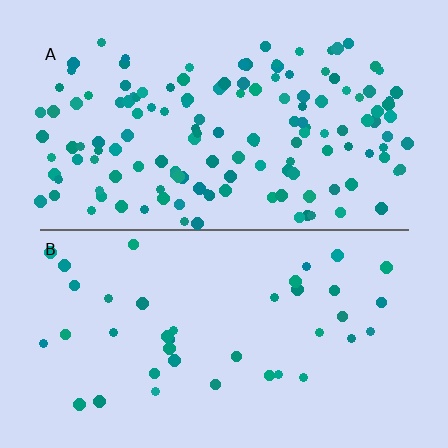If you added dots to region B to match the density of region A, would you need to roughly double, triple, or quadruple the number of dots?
Approximately quadruple.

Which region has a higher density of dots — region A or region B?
A (the top).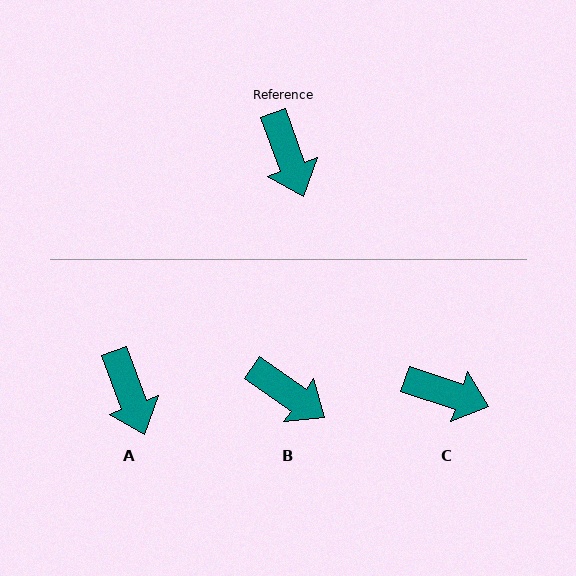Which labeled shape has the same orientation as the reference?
A.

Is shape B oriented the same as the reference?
No, it is off by about 35 degrees.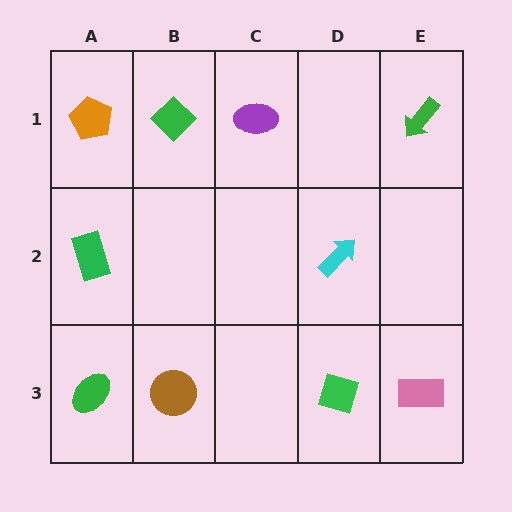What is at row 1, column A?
An orange pentagon.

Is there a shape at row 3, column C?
No, that cell is empty.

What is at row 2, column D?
A cyan arrow.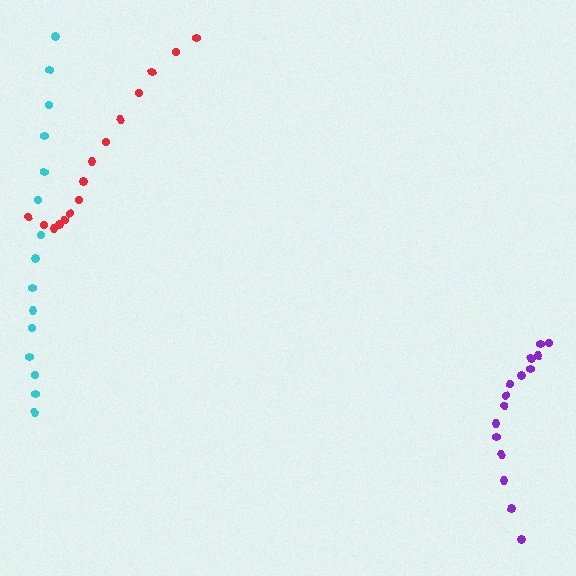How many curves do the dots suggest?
There are 3 distinct paths.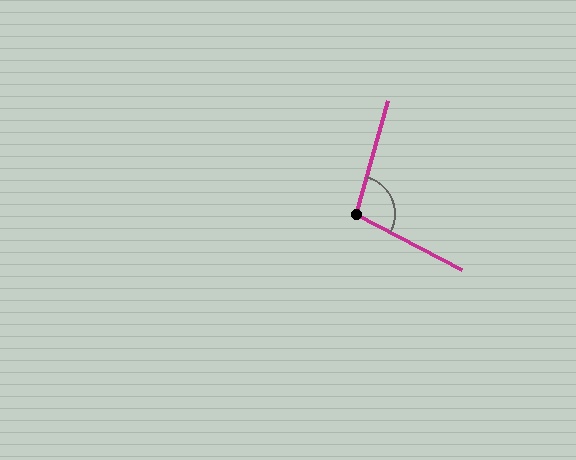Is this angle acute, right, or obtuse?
It is obtuse.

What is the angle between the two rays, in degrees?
Approximately 102 degrees.